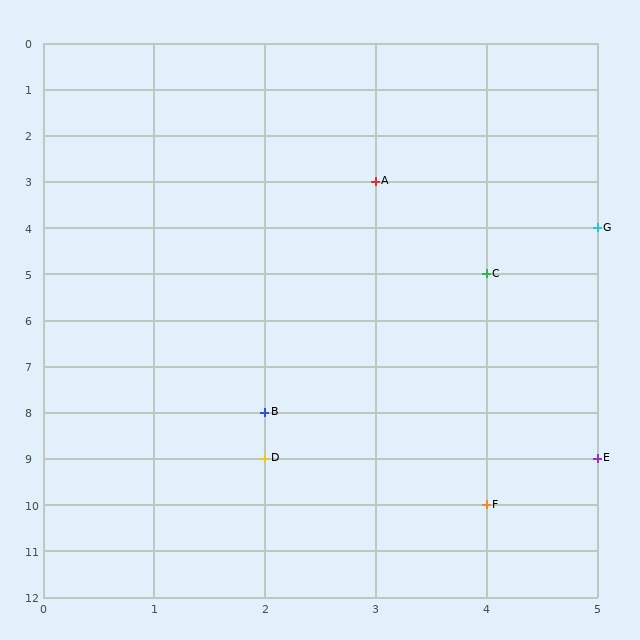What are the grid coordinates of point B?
Point B is at grid coordinates (2, 8).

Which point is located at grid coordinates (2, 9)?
Point D is at (2, 9).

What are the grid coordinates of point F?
Point F is at grid coordinates (4, 10).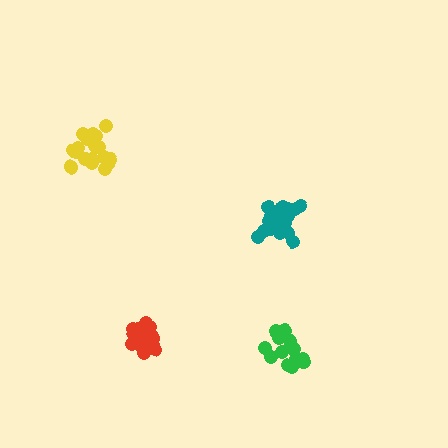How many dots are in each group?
Group 1: 20 dots, Group 2: 14 dots, Group 3: 20 dots, Group 4: 17 dots (71 total).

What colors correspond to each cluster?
The clusters are colored: teal, green, yellow, red.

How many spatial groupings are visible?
There are 4 spatial groupings.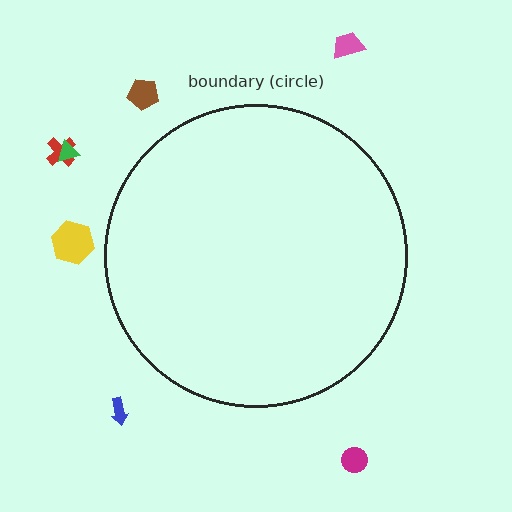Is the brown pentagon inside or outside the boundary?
Outside.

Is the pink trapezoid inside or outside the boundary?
Outside.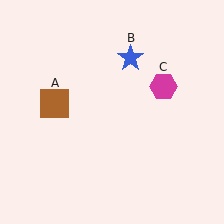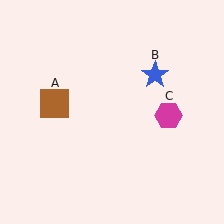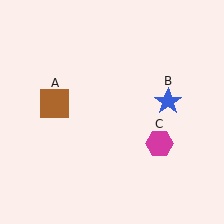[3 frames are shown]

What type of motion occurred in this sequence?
The blue star (object B), magenta hexagon (object C) rotated clockwise around the center of the scene.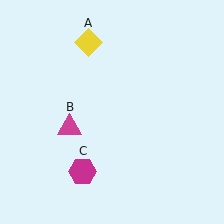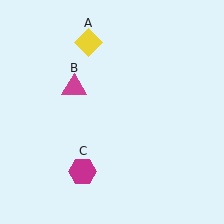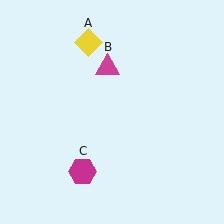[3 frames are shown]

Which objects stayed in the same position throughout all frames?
Yellow diamond (object A) and magenta hexagon (object C) remained stationary.